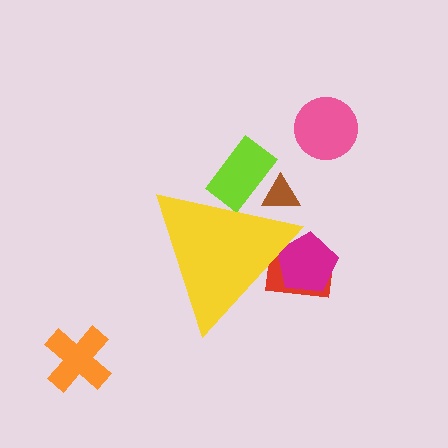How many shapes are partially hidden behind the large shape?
4 shapes are partially hidden.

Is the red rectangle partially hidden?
Yes, the red rectangle is partially hidden behind the yellow triangle.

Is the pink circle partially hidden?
No, the pink circle is fully visible.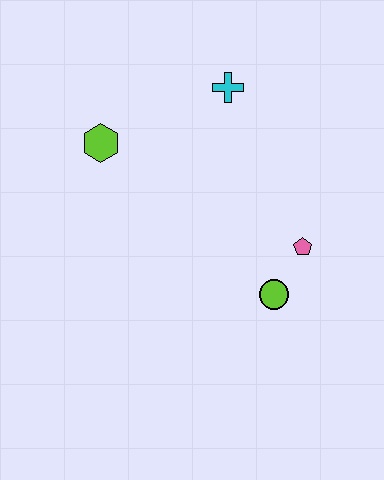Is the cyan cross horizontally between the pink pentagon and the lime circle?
No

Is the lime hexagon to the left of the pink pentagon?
Yes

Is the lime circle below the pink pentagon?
Yes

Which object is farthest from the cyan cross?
The lime circle is farthest from the cyan cross.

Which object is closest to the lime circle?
The pink pentagon is closest to the lime circle.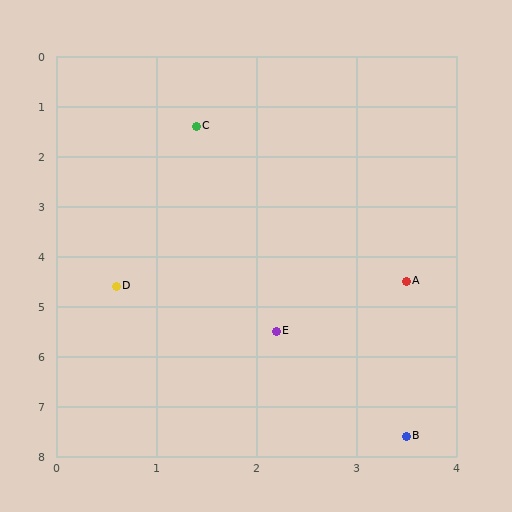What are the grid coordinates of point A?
Point A is at approximately (3.5, 4.5).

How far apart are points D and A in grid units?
Points D and A are about 2.9 grid units apart.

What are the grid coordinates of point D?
Point D is at approximately (0.6, 4.6).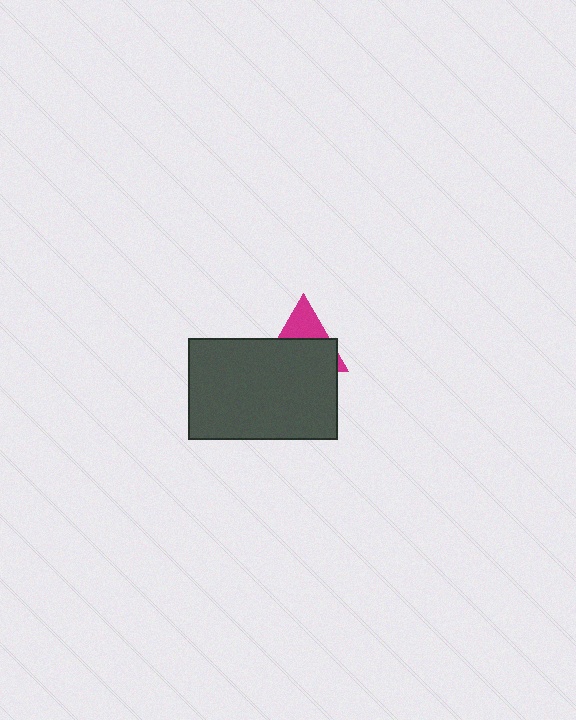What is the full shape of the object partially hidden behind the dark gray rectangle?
The partially hidden object is a magenta triangle.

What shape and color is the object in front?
The object in front is a dark gray rectangle.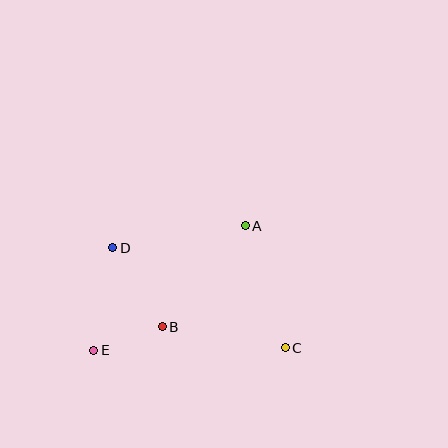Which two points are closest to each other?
Points B and E are closest to each other.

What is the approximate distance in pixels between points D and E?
The distance between D and E is approximately 104 pixels.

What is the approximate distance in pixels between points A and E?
The distance between A and E is approximately 196 pixels.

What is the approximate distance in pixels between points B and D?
The distance between B and D is approximately 93 pixels.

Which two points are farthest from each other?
Points C and D are farthest from each other.